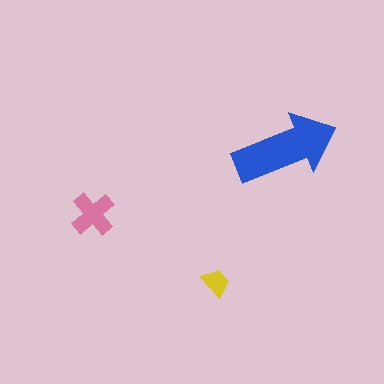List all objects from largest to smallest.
The blue arrow, the pink cross, the yellow trapezoid.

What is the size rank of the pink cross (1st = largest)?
2nd.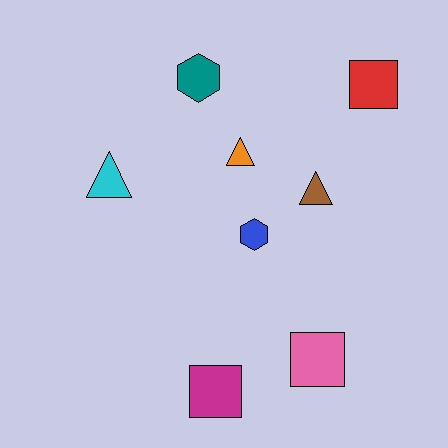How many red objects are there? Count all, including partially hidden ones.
There is 1 red object.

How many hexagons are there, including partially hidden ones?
There are 2 hexagons.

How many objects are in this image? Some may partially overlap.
There are 8 objects.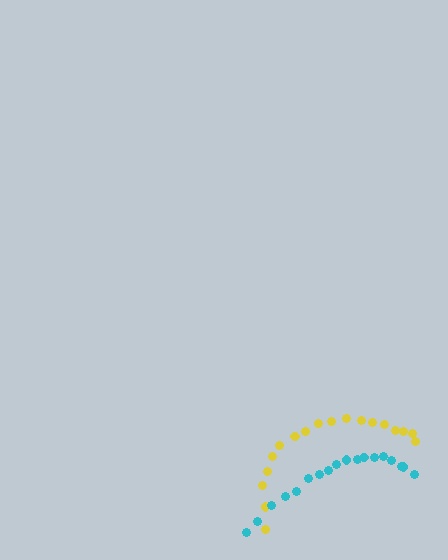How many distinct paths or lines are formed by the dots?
There are 2 distinct paths.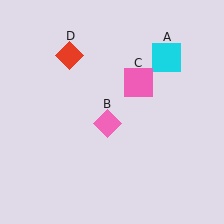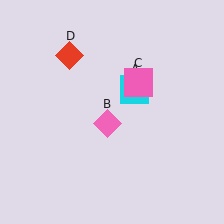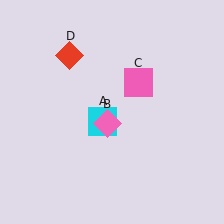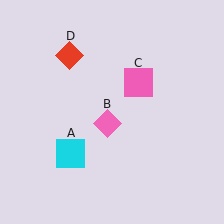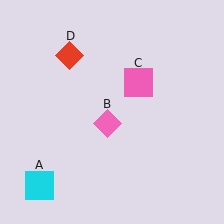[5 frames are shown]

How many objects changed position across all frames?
1 object changed position: cyan square (object A).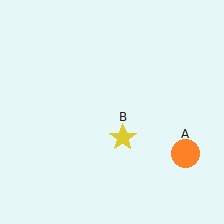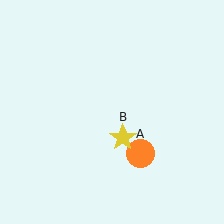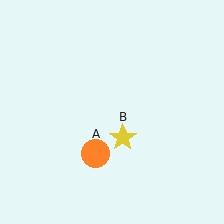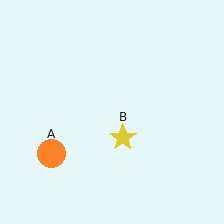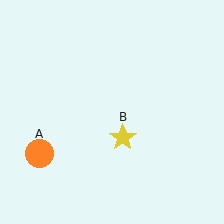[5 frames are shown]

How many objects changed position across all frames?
1 object changed position: orange circle (object A).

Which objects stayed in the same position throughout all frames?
Yellow star (object B) remained stationary.